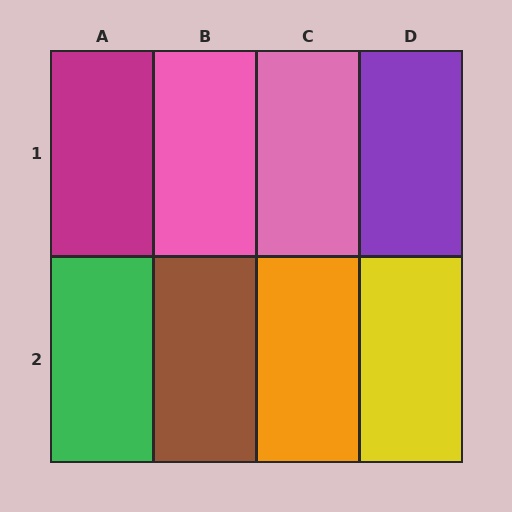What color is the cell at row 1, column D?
Purple.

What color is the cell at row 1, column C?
Pink.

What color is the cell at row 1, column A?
Magenta.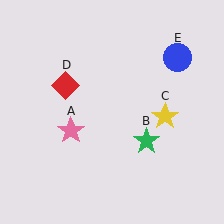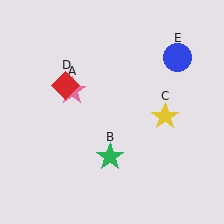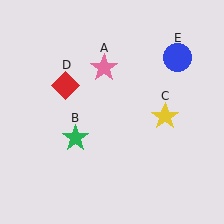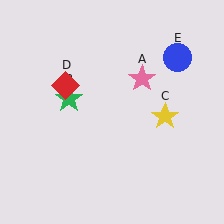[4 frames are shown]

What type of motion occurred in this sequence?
The pink star (object A), green star (object B) rotated clockwise around the center of the scene.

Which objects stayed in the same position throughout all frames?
Yellow star (object C) and red diamond (object D) and blue circle (object E) remained stationary.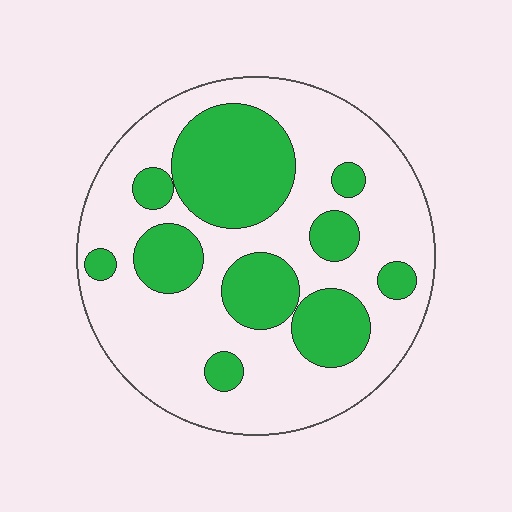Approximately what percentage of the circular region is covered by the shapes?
Approximately 35%.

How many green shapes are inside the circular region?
10.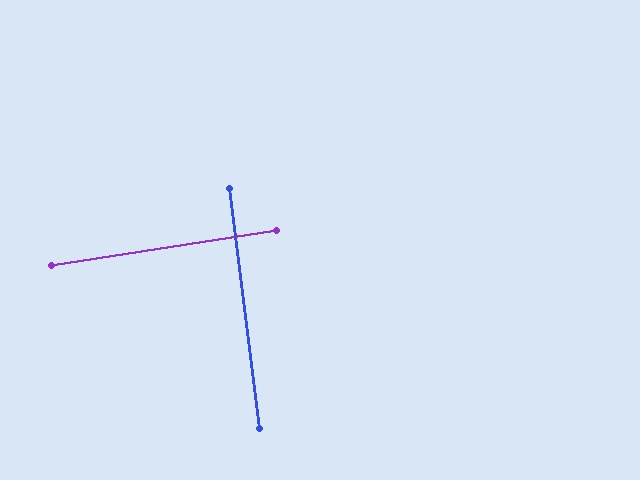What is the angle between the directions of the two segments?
Approximately 88 degrees.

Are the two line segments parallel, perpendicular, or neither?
Perpendicular — they meet at approximately 88°.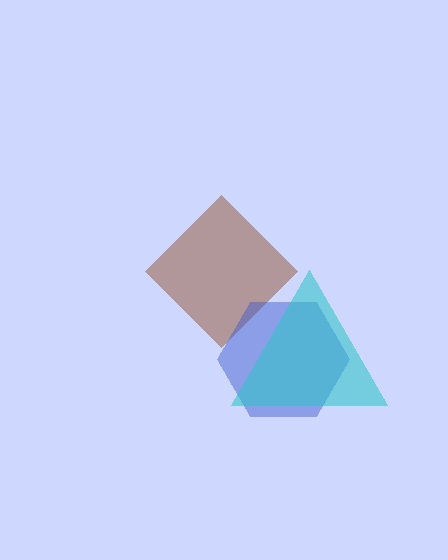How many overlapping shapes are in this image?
There are 3 overlapping shapes in the image.